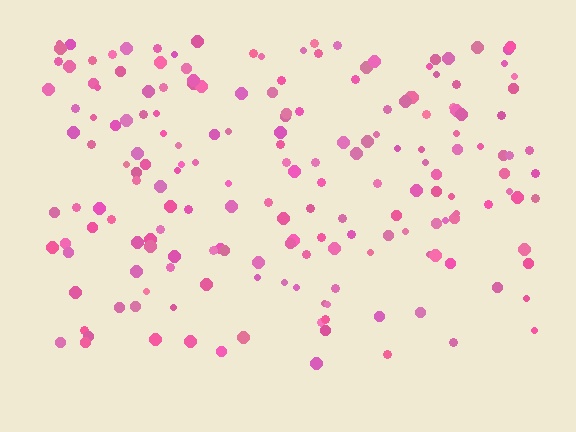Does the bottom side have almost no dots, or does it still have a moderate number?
Still a moderate number, just noticeably fewer than the top.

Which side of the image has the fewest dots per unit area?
The bottom.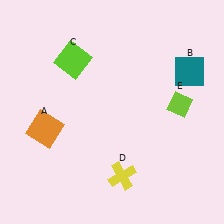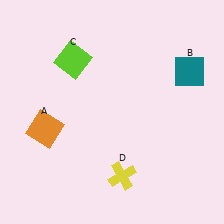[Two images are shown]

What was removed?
The lime diamond (E) was removed in Image 2.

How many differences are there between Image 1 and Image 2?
There is 1 difference between the two images.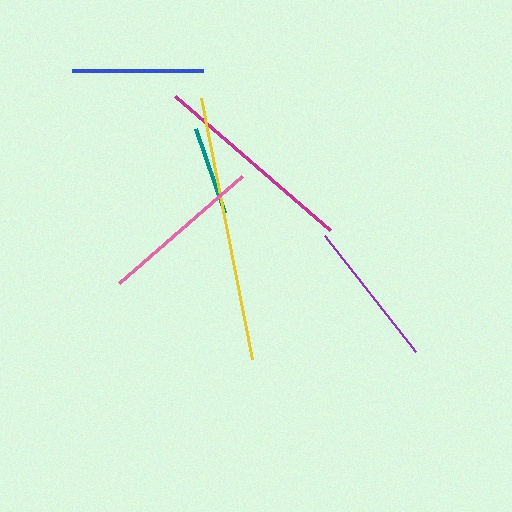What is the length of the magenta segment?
The magenta segment is approximately 204 pixels long.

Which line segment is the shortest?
The teal line is the shortest at approximately 88 pixels.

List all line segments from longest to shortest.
From longest to shortest: yellow, magenta, pink, purple, blue, teal.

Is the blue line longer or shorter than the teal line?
The blue line is longer than the teal line.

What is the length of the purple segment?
The purple segment is approximately 148 pixels long.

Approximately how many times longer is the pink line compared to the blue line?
The pink line is approximately 1.2 times the length of the blue line.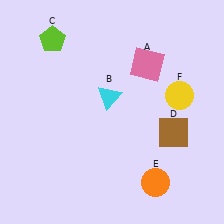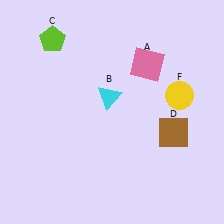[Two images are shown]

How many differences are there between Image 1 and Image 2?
There is 1 difference between the two images.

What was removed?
The orange circle (E) was removed in Image 2.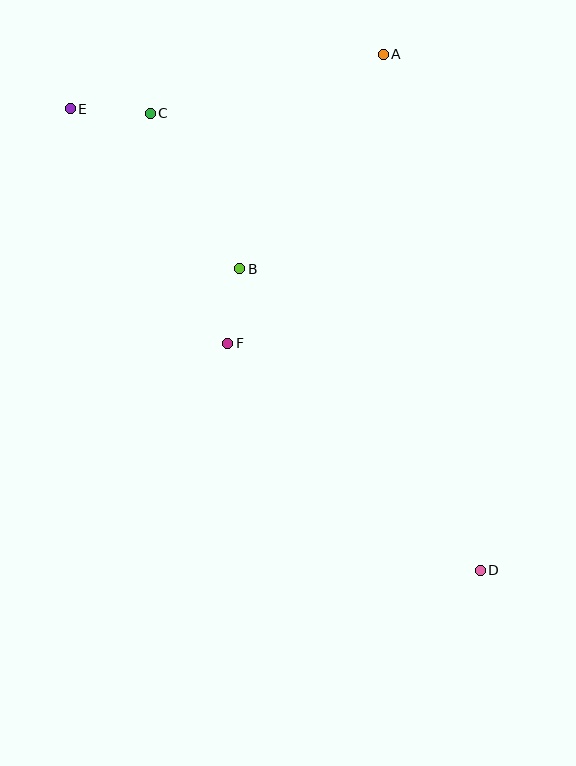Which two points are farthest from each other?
Points D and E are farthest from each other.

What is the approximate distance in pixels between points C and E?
The distance between C and E is approximately 80 pixels.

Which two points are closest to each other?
Points B and F are closest to each other.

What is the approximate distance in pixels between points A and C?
The distance between A and C is approximately 240 pixels.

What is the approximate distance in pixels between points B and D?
The distance between B and D is approximately 386 pixels.